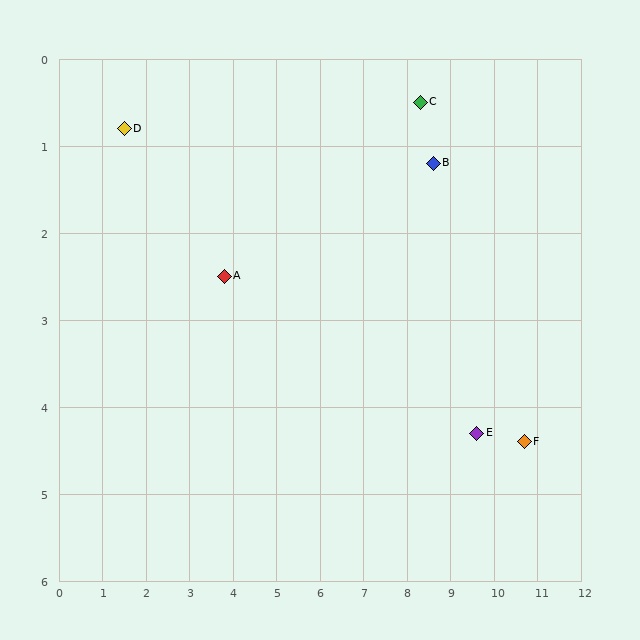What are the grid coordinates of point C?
Point C is at approximately (8.3, 0.5).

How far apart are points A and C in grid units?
Points A and C are about 4.9 grid units apart.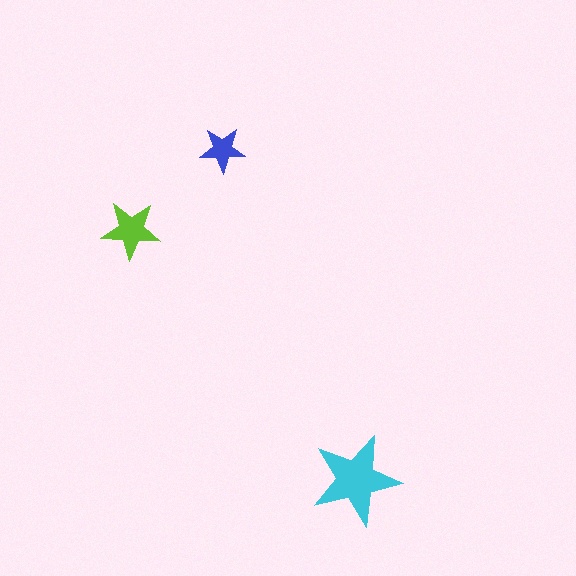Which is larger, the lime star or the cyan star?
The cyan one.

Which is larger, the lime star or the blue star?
The lime one.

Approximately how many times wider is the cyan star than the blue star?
About 2 times wider.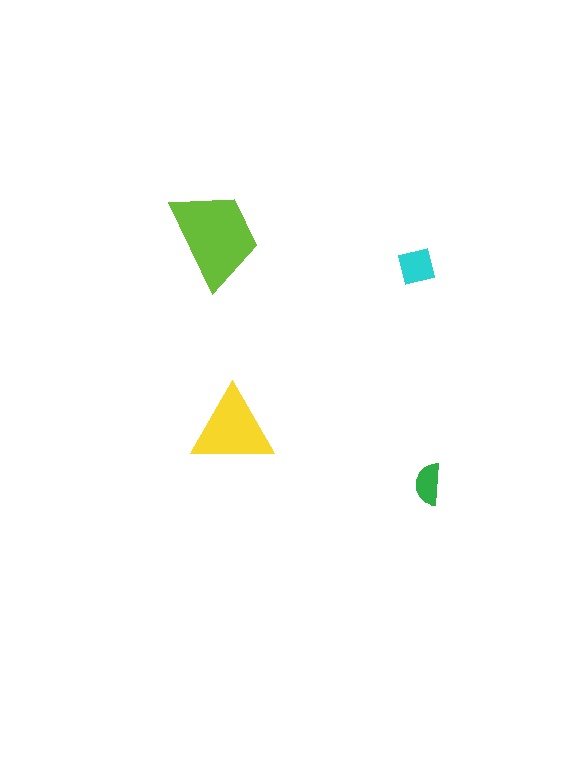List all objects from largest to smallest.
The lime trapezoid, the yellow triangle, the cyan square, the green semicircle.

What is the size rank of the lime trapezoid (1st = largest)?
1st.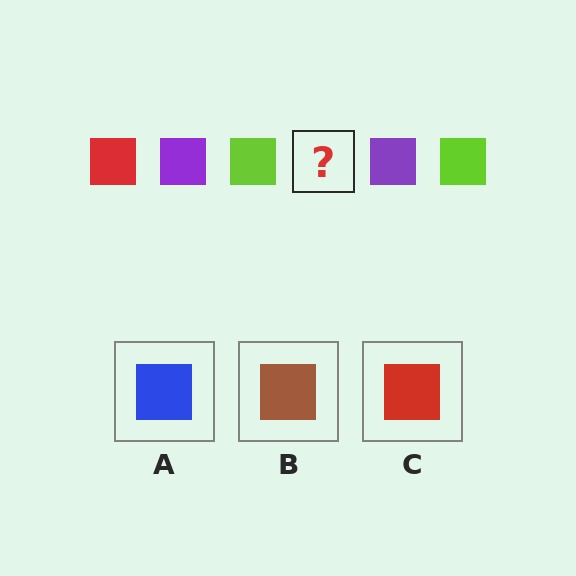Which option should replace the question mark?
Option C.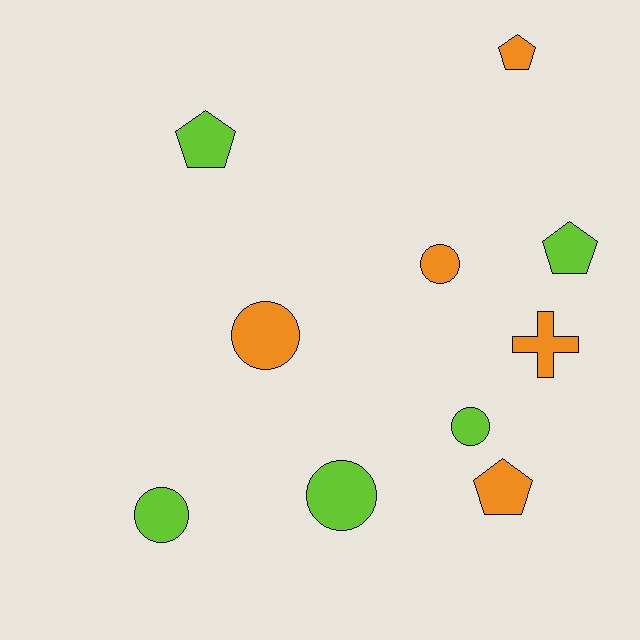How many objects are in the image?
There are 10 objects.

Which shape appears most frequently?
Circle, with 5 objects.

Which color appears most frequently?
Orange, with 5 objects.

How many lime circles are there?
There are 3 lime circles.